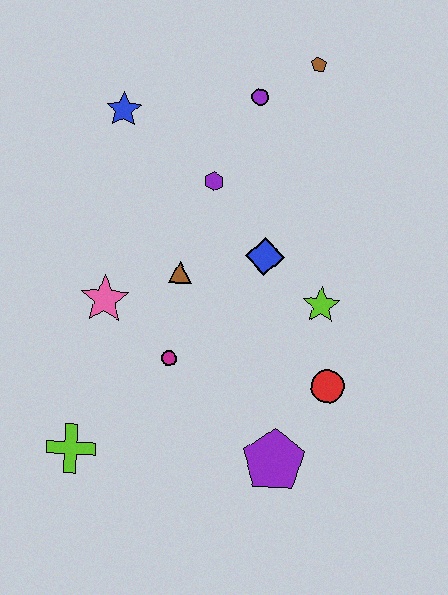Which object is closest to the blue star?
The purple hexagon is closest to the blue star.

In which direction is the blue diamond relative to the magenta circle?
The blue diamond is above the magenta circle.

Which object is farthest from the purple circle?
The lime cross is farthest from the purple circle.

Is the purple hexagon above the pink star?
Yes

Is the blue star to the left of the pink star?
No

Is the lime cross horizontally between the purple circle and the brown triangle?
No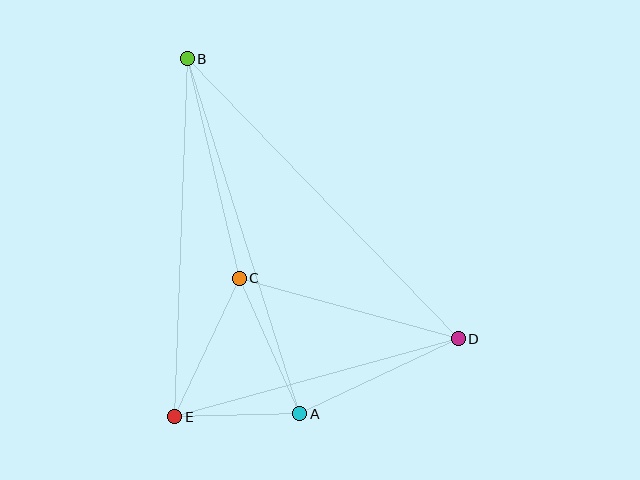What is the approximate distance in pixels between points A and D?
The distance between A and D is approximately 175 pixels.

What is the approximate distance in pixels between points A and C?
The distance between A and C is approximately 148 pixels.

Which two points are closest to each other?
Points A and E are closest to each other.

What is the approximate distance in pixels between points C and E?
The distance between C and E is approximately 153 pixels.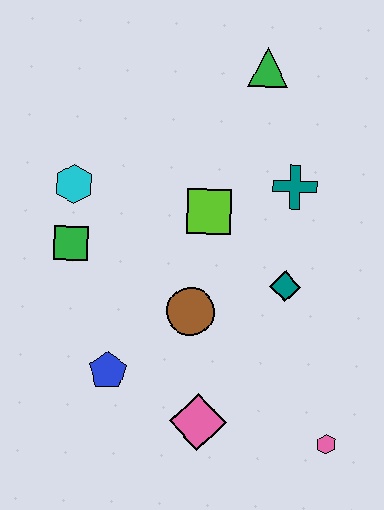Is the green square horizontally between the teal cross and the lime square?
No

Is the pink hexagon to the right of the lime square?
Yes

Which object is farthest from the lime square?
The pink hexagon is farthest from the lime square.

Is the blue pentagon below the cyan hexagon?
Yes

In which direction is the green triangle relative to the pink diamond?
The green triangle is above the pink diamond.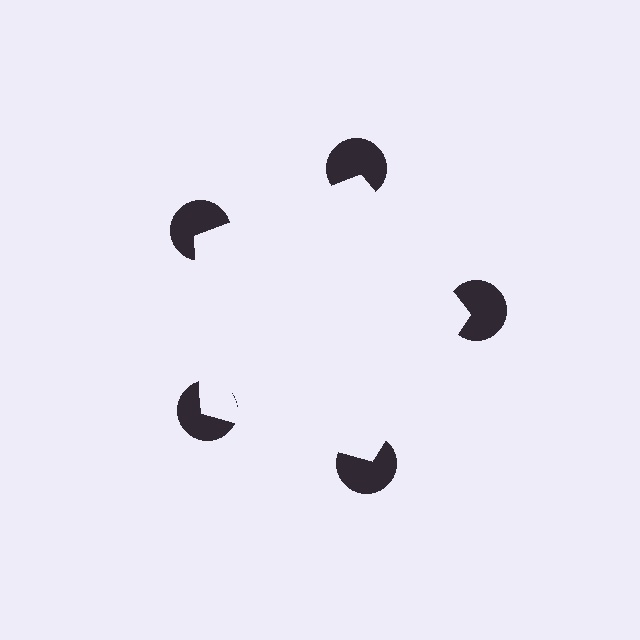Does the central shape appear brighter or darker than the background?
It typically appears slightly brighter than the background, even though no actual brightness change is drawn.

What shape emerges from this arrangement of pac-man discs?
An illusory pentagon — its edges are inferred from the aligned wedge cuts in the pac-man discs, not physically drawn.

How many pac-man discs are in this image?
There are 5 — one at each vertex of the illusory pentagon.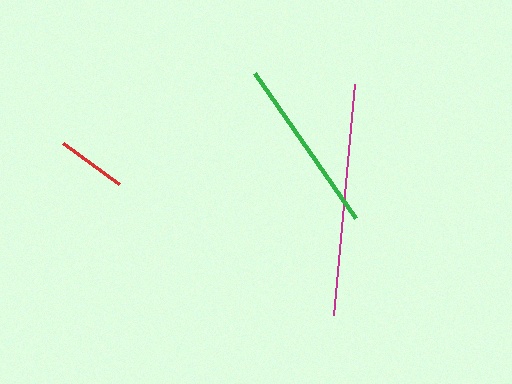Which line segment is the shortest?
The red line is the shortest at approximately 69 pixels.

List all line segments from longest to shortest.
From longest to shortest: magenta, green, red.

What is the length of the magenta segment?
The magenta segment is approximately 232 pixels long.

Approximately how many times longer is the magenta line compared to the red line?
The magenta line is approximately 3.3 times the length of the red line.